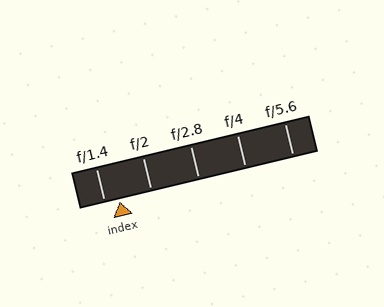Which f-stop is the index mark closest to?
The index mark is closest to f/1.4.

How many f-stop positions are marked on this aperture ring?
There are 5 f-stop positions marked.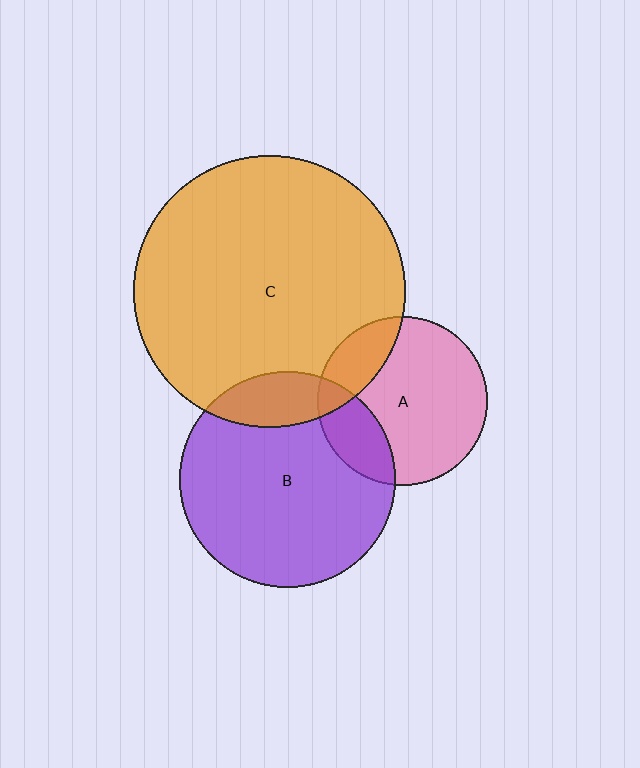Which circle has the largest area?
Circle C (orange).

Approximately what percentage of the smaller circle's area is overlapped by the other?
Approximately 20%.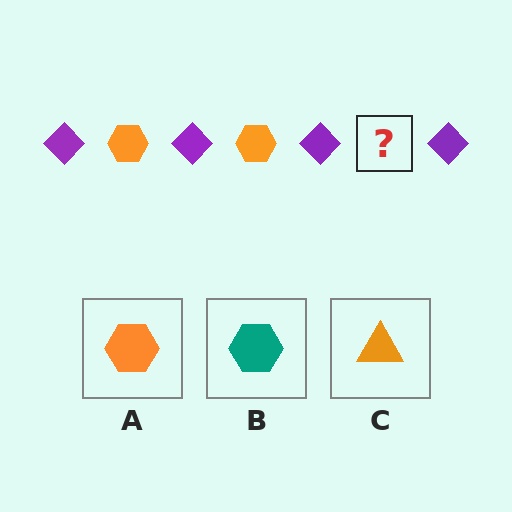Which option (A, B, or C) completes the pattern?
A.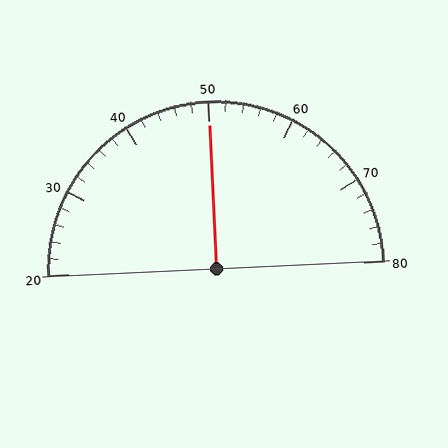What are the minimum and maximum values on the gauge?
The gauge ranges from 20 to 80.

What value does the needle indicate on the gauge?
The needle indicates approximately 50.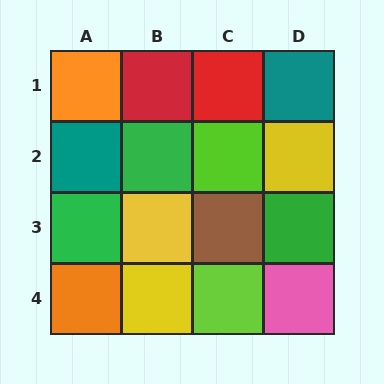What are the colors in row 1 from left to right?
Orange, red, red, teal.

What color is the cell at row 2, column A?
Teal.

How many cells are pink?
1 cell is pink.